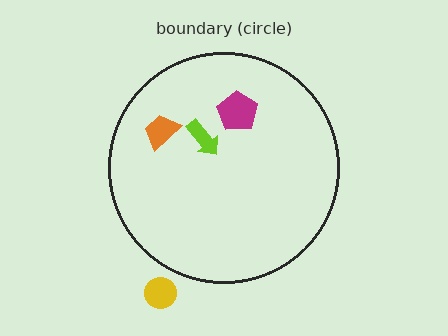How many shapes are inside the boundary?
3 inside, 1 outside.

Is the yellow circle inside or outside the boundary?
Outside.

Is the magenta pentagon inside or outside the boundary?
Inside.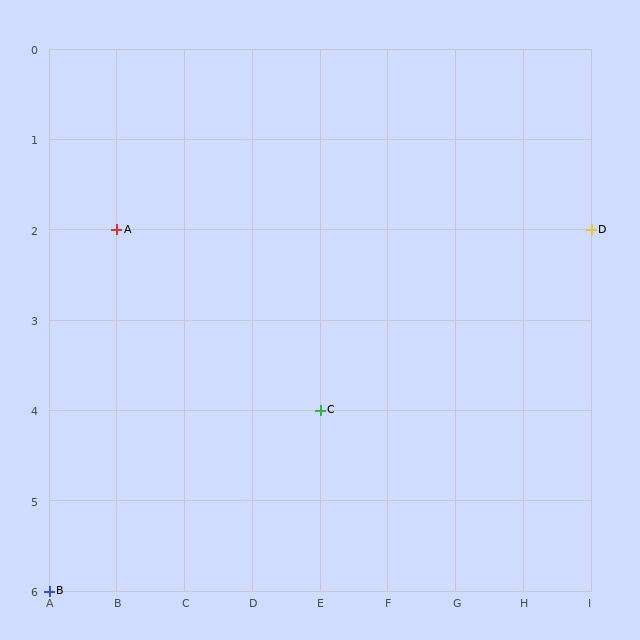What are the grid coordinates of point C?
Point C is at grid coordinates (E, 4).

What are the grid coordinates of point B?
Point B is at grid coordinates (A, 6).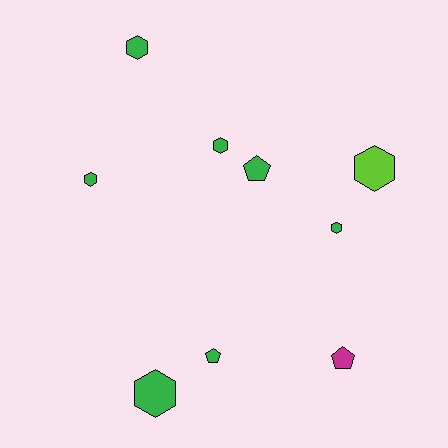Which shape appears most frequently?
Hexagon, with 6 objects.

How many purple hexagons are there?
There are no purple hexagons.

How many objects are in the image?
There are 9 objects.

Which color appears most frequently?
Green, with 7 objects.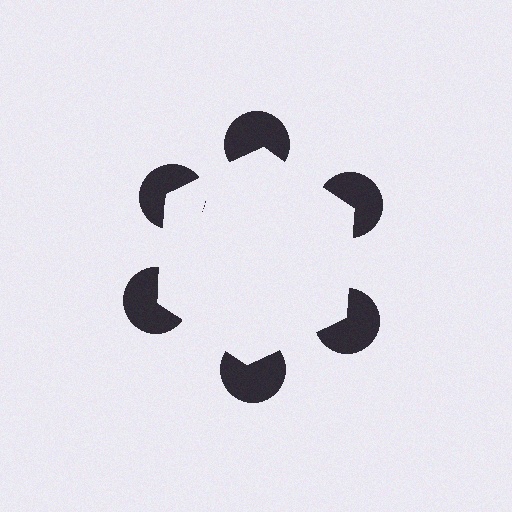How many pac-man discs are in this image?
There are 6 — one at each vertex of the illusory hexagon.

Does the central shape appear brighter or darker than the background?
It typically appears slightly brighter than the background, even though no actual brightness change is drawn.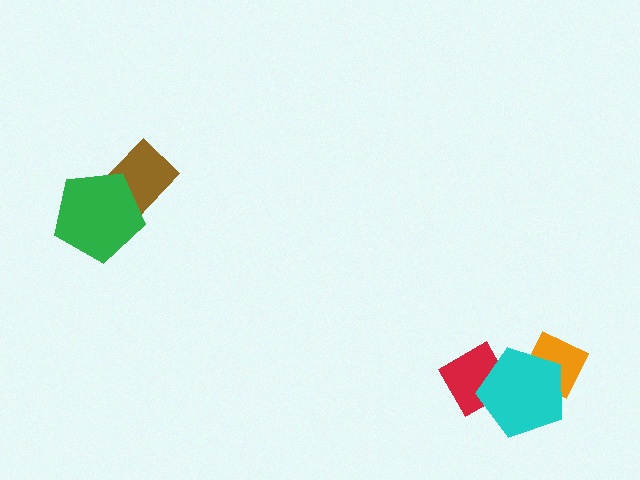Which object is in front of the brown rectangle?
The green pentagon is in front of the brown rectangle.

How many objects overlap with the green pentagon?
1 object overlaps with the green pentagon.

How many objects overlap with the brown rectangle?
1 object overlaps with the brown rectangle.